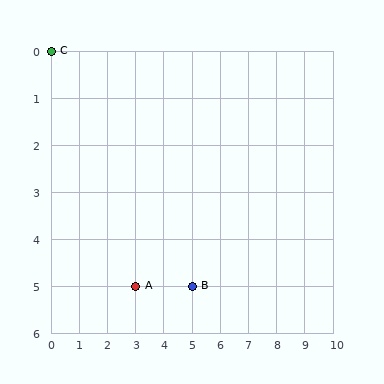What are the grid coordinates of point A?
Point A is at grid coordinates (3, 5).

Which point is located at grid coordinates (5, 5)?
Point B is at (5, 5).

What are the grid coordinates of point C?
Point C is at grid coordinates (0, 0).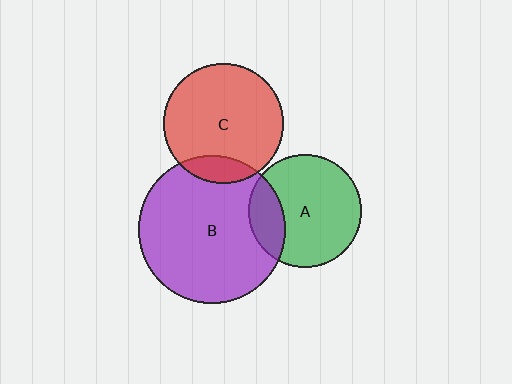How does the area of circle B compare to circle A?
Approximately 1.7 times.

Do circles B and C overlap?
Yes.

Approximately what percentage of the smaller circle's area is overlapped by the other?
Approximately 15%.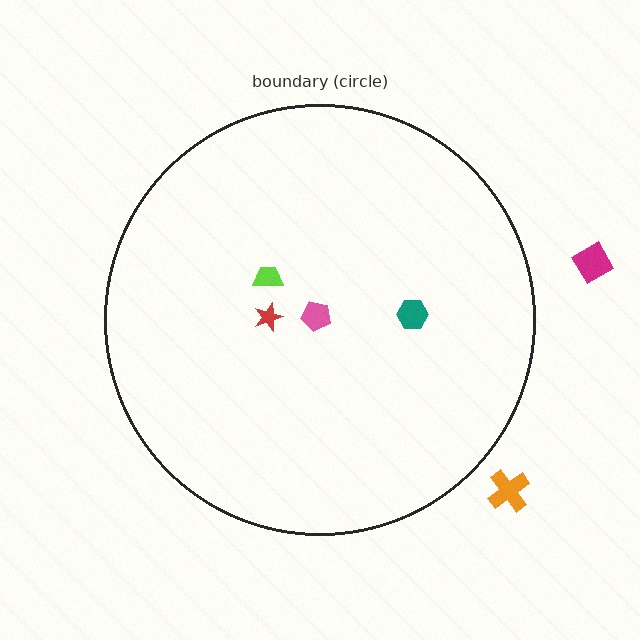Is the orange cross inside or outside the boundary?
Outside.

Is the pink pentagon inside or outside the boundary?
Inside.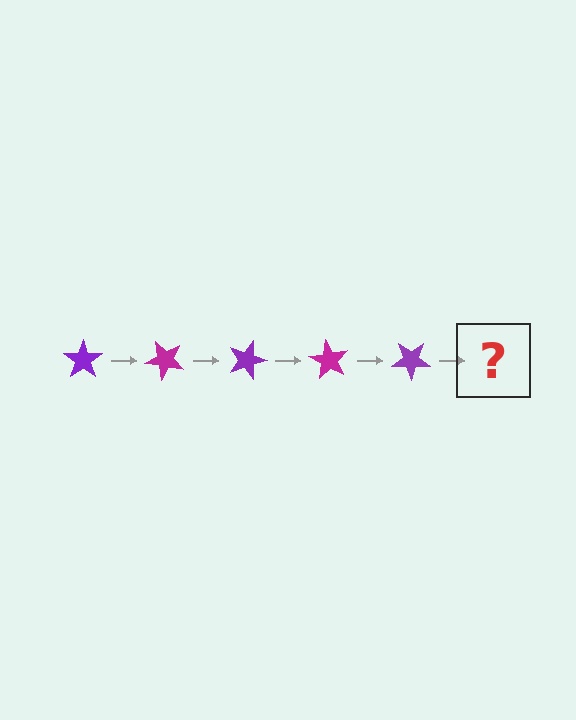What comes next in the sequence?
The next element should be a magenta star, rotated 225 degrees from the start.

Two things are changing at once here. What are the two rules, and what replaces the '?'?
The two rules are that it rotates 45 degrees each step and the color cycles through purple and magenta. The '?' should be a magenta star, rotated 225 degrees from the start.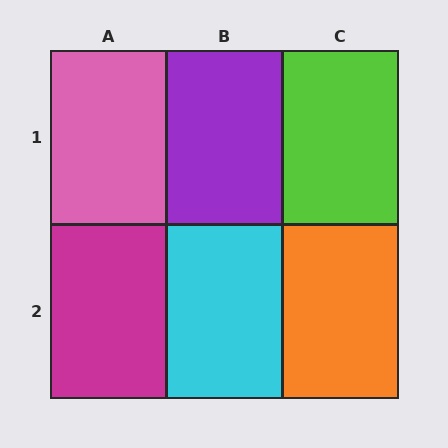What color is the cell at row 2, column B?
Cyan.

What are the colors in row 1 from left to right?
Pink, purple, lime.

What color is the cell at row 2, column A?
Magenta.